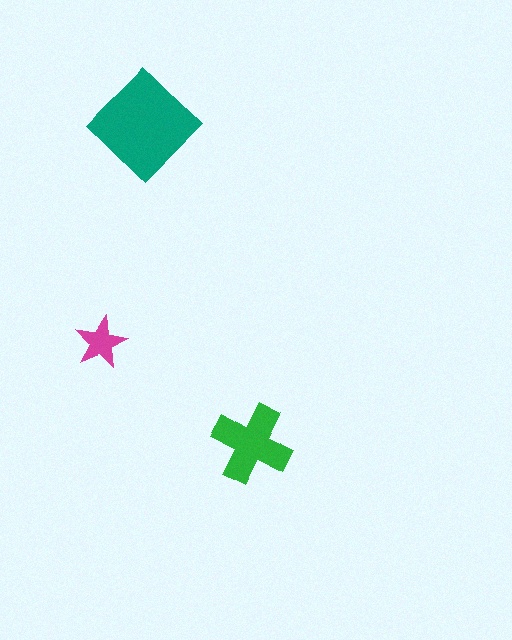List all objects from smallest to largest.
The magenta star, the green cross, the teal diamond.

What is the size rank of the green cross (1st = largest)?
2nd.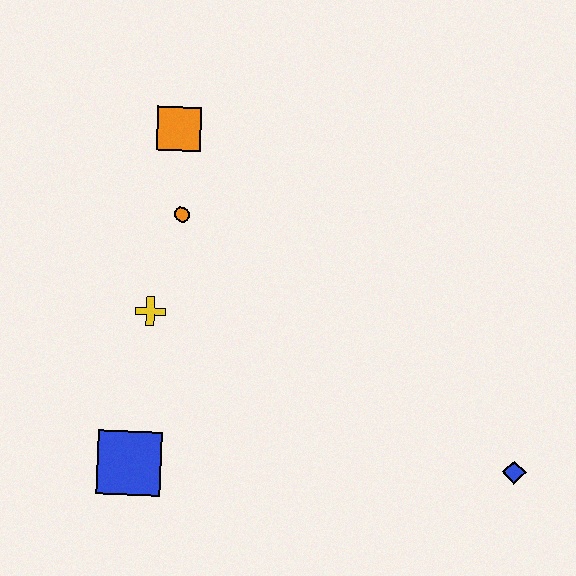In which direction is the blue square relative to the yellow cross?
The blue square is below the yellow cross.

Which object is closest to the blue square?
The yellow cross is closest to the blue square.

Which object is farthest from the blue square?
The blue diamond is farthest from the blue square.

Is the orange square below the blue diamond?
No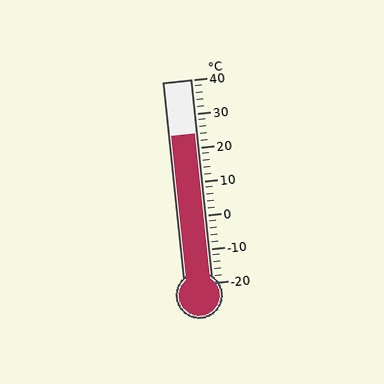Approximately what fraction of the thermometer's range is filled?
The thermometer is filled to approximately 75% of its range.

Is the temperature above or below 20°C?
The temperature is above 20°C.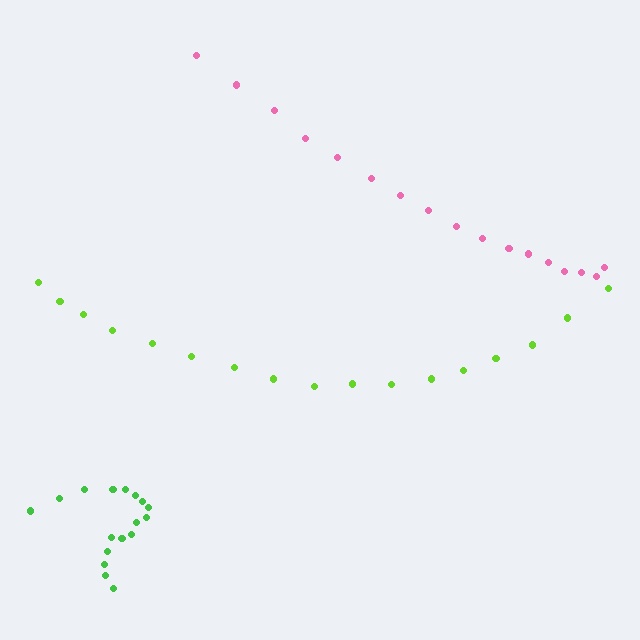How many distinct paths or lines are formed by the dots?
There are 3 distinct paths.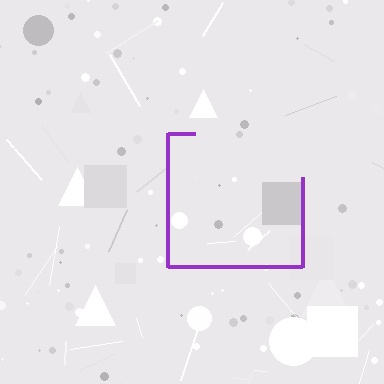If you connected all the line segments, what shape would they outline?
They would outline a square.